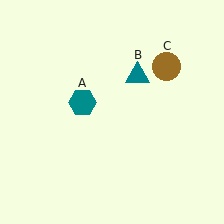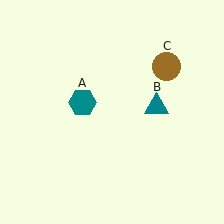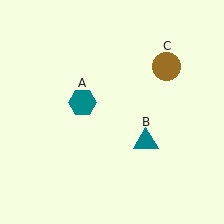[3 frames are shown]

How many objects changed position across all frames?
1 object changed position: teal triangle (object B).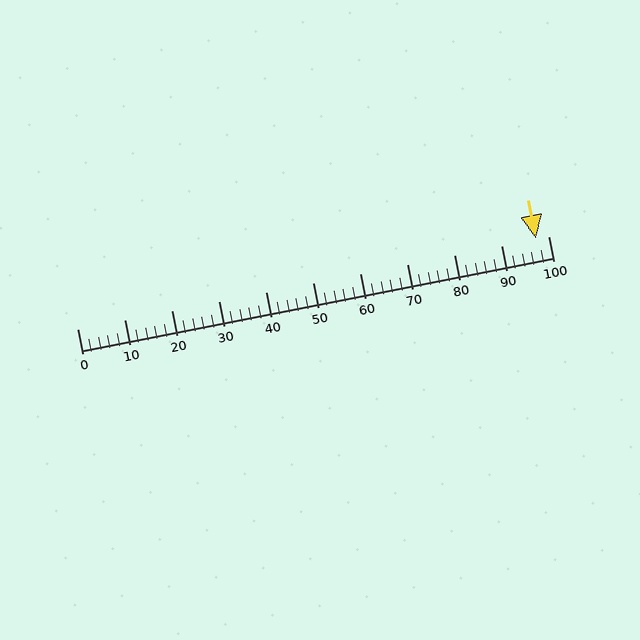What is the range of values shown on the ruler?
The ruler shows values from 0 to 100.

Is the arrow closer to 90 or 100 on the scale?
The arrow is closer to 100.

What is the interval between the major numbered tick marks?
The major tick marks are spaced 10 units apart.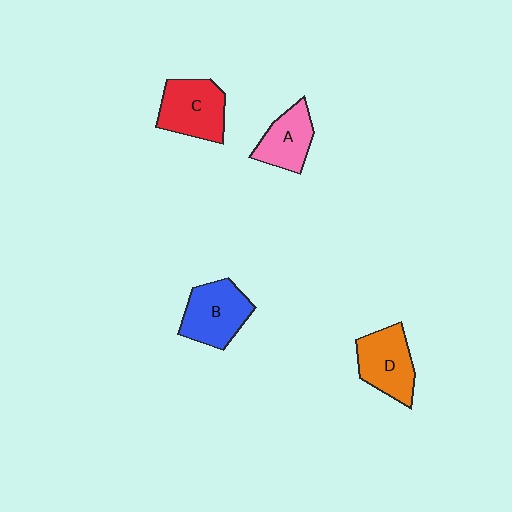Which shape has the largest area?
Shape C (red).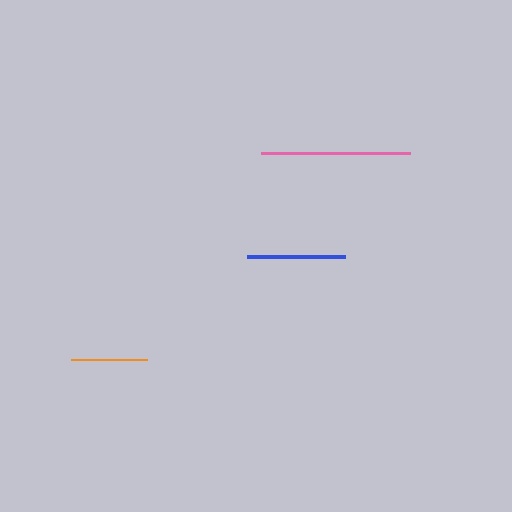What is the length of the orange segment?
The orange segment is approximately 76 pixels long.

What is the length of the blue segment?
The blue segment is approximately 97 pixels long.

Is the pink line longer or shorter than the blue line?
The pink line is longer than the blue line.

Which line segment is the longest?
The pink line is the longest at approximately 148 pixels.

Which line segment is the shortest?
The orange line is the shortest at approximately 76 pixels.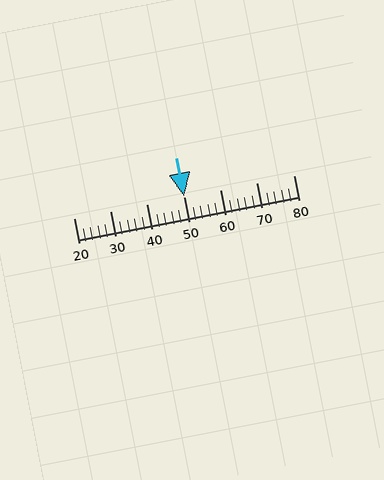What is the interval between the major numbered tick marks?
The major tick marks are spaced 10 units apart.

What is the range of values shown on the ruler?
The ruler shows values from 20 to 80.